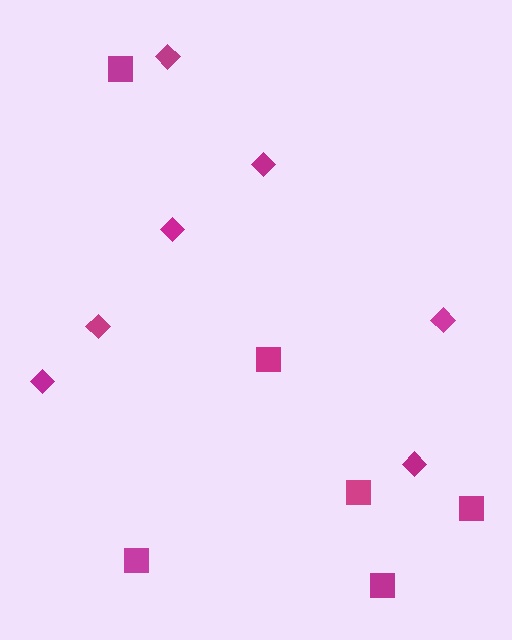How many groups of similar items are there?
There are 2 groups: one group of diamonds (7) and one group of squares (6).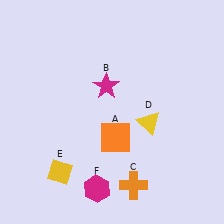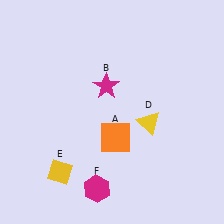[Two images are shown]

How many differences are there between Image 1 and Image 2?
There is 1 difference between the two images.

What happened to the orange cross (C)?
The orange cross (C) was removed in Image 2. It was in the bottom-right area of Image 1.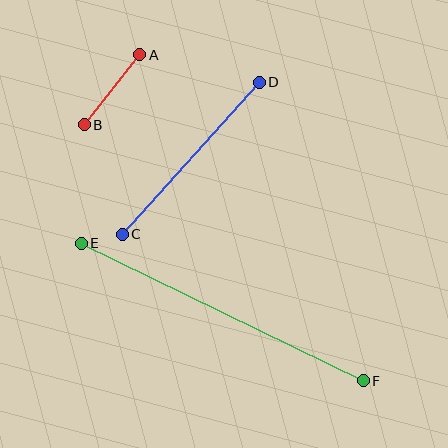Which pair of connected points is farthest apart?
Points E and F are farthest apart.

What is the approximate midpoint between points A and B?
The midpoint is at approximately (112, 90) pixels.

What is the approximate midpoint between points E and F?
The midpoint is at approximately (222, 312) pixels.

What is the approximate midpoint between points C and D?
The midpoint is at approximately (191, 158) pixels.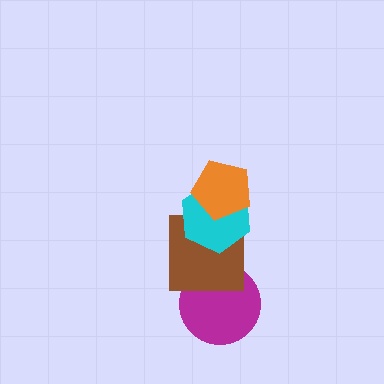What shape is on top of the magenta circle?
The brown square is on top of the magenta circle.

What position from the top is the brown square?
The brown square is 3rd from the top.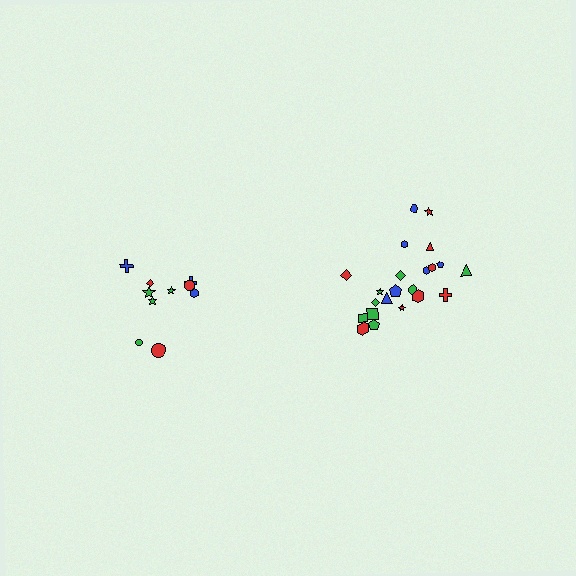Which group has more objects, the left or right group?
The right group.